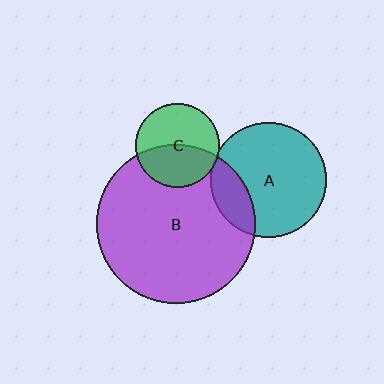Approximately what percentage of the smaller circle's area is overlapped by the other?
Approximately 45%.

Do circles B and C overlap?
Yes.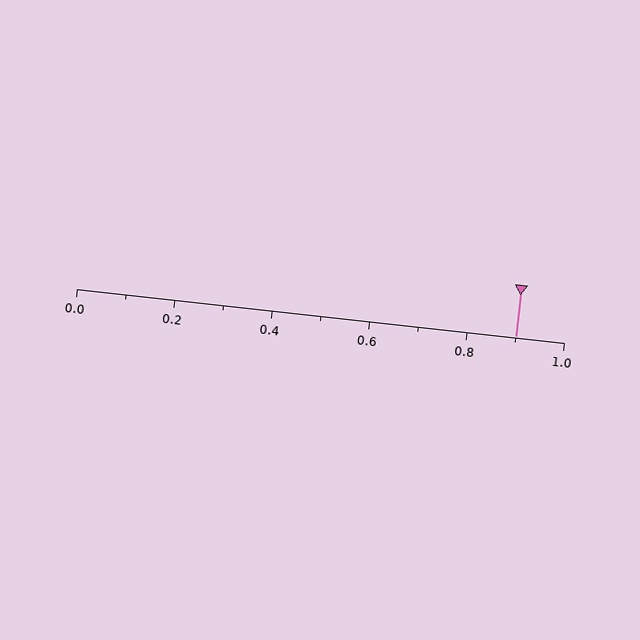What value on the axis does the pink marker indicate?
The marker indicates approximately 0.9.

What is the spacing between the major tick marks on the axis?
The major ticks are spaced 0.2 apart.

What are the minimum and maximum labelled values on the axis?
The axis runs from 0.0 to 1.0.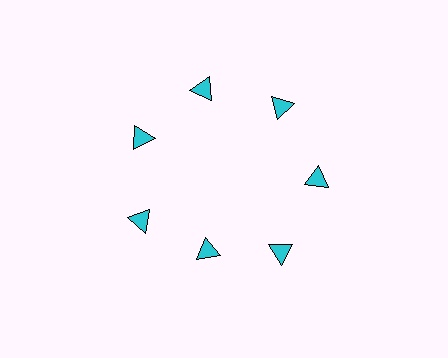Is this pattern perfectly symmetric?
No. The 7 cyan triangles are arranged in a ring, but one element near the 6 o'clock position is pulled inward toward the center, breaking the 7-fold rotational symmetry.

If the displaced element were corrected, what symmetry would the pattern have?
It would have 7-fold rotational symmetry — the pattern would map onto itself every 51 degrees.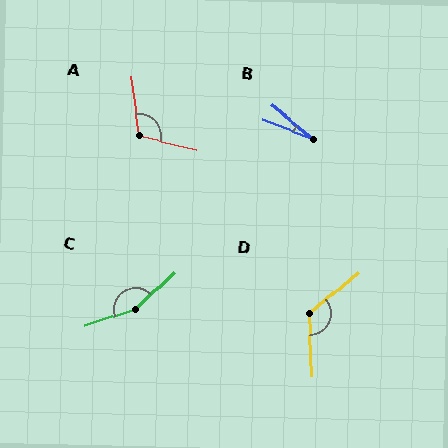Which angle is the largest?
C, at approximately 155 degrees.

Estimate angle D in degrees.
Approximately 128 degrees.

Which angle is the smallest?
B, at approximately 19 degrees.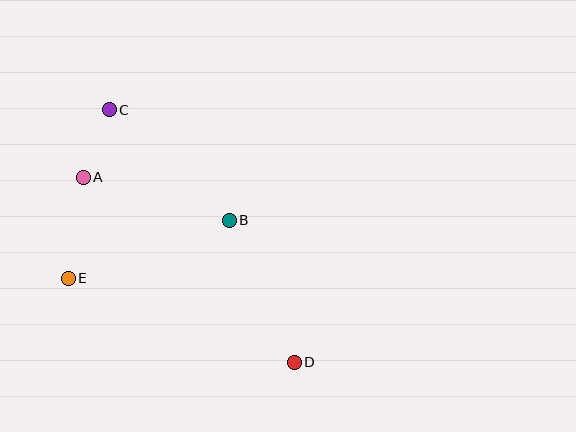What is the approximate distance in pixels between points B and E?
The distance between B and E is approximately 171 pixels.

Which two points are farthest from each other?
Points C and D are farthest from each other.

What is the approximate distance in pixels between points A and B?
The distance between A and B is approximately 152 pixels.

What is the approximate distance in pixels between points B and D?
The distance between B and D is approximately 156 pixels.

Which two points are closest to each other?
Points A and C are closest to each other.